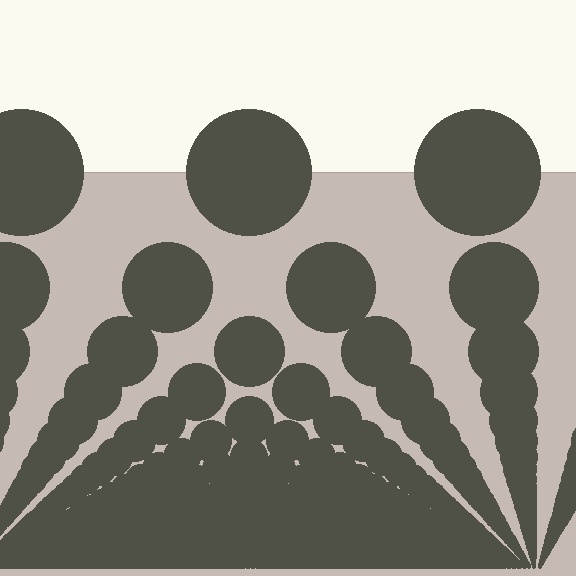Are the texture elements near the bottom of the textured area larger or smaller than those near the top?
Smaller. The gradient is inverted — elements near the bottom are smaller and denser.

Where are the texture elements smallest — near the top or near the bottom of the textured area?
Near the bottom.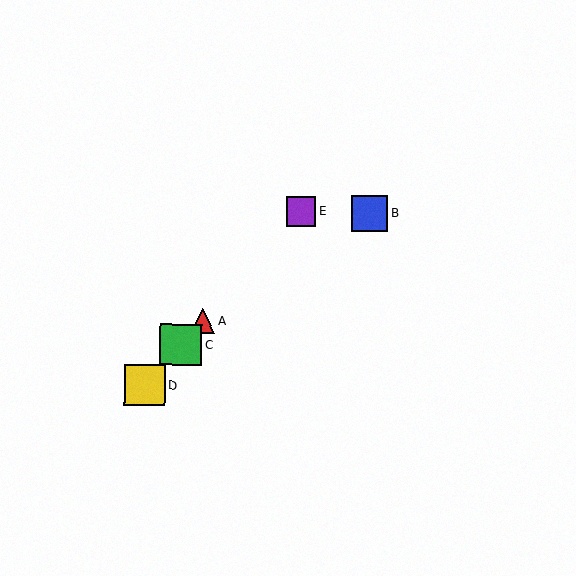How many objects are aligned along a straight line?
4 objects (A, C, D, E) are aligned along a straight line.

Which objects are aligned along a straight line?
Objects A, C, D, E are aligned along a straight line.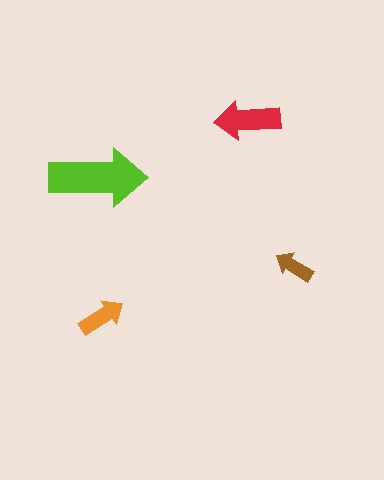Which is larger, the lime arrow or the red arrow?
The lime one.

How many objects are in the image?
There are 4 objects in the image.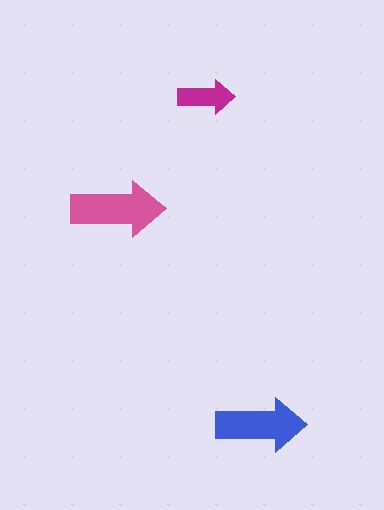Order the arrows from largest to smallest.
the pink one, the blue one, the magenta one.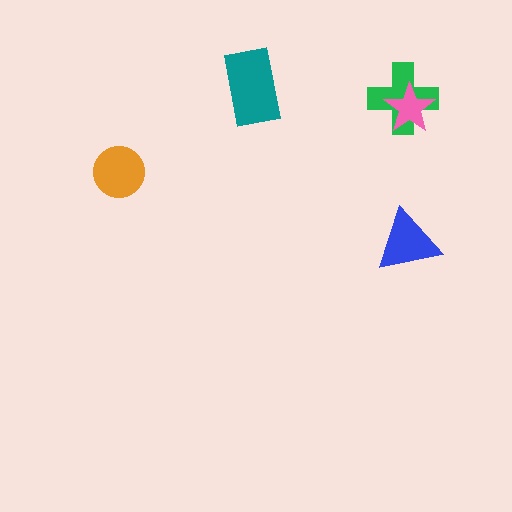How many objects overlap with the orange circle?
0 objects overlap with the orange circle.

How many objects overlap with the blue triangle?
0 objects overlap with the blue triangle.